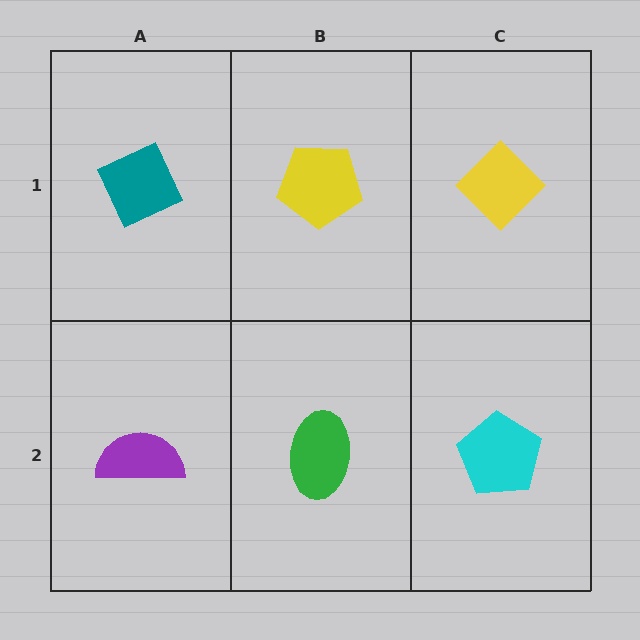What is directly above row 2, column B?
A yellow pentagon.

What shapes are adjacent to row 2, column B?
A yellow pentagon (row 1, column B), a purple semicircle (row 2, column A), a cyan pentagon (row 2, column C).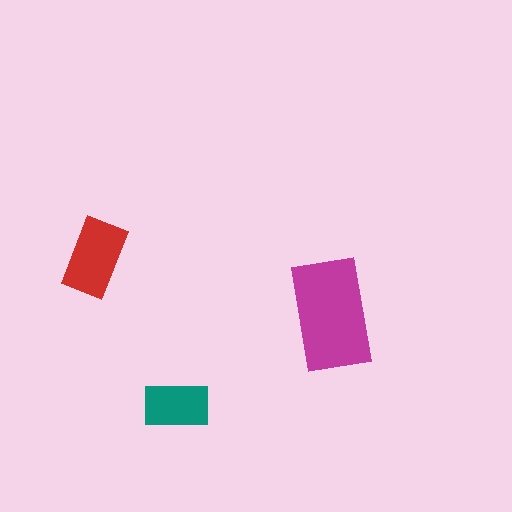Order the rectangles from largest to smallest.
the magenta one, the red one, the teal one.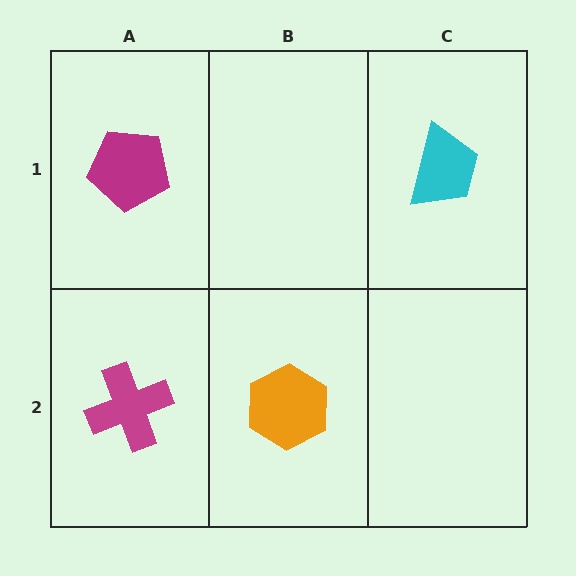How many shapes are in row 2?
2 shapes.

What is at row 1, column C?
A cyan trapezoid.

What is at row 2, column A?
A magenta cross.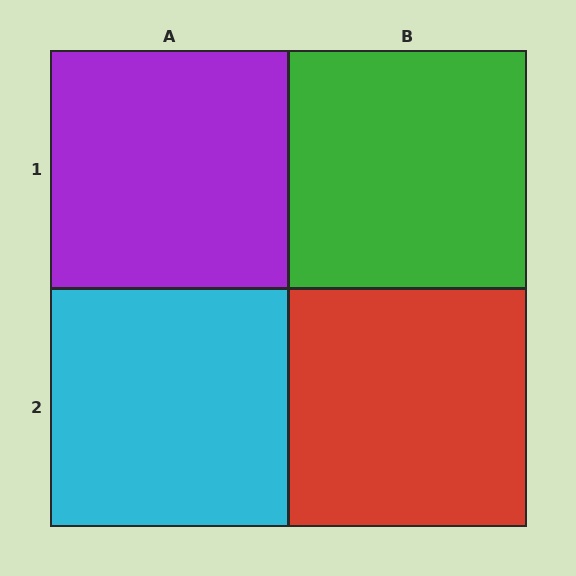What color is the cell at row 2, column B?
Red.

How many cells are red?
1 cell is red.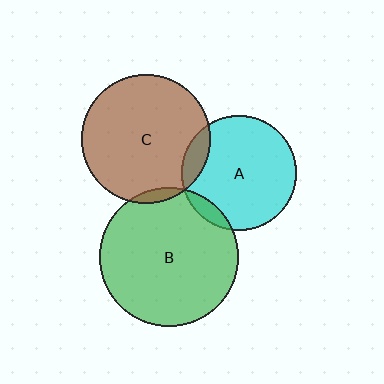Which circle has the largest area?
Circle B (green).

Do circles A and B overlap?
Yes.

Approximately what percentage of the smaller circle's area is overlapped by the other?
Approximately 5%.